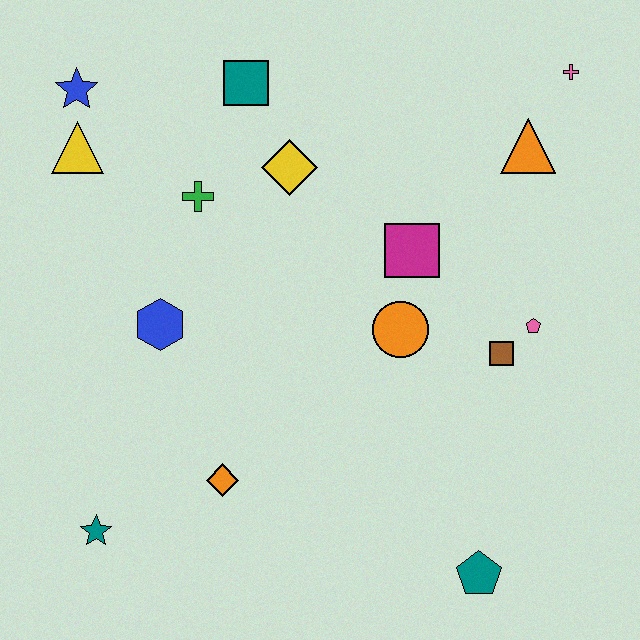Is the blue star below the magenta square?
No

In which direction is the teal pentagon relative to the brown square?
The teal pentagon is below the brown square.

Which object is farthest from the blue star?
The teal pentagon is farthest from the blue star.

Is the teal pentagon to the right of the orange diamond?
Yes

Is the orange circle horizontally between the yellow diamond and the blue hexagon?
No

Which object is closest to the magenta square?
The orange circle is closest to the magenta square.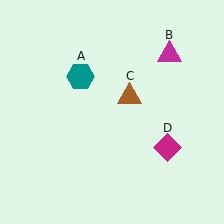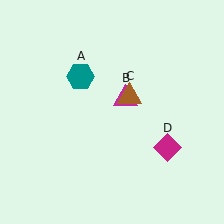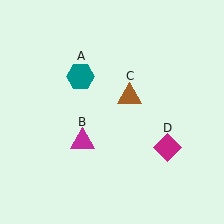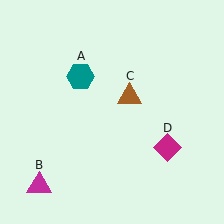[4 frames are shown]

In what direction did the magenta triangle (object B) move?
The magenta triangle (object B) moved down and to the left.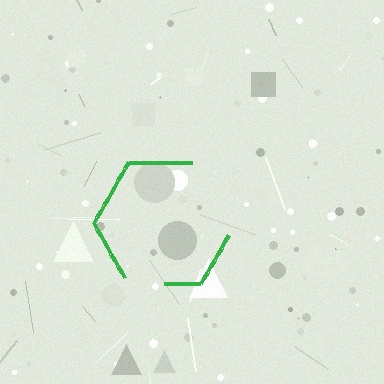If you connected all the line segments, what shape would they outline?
They would outline a hexagon.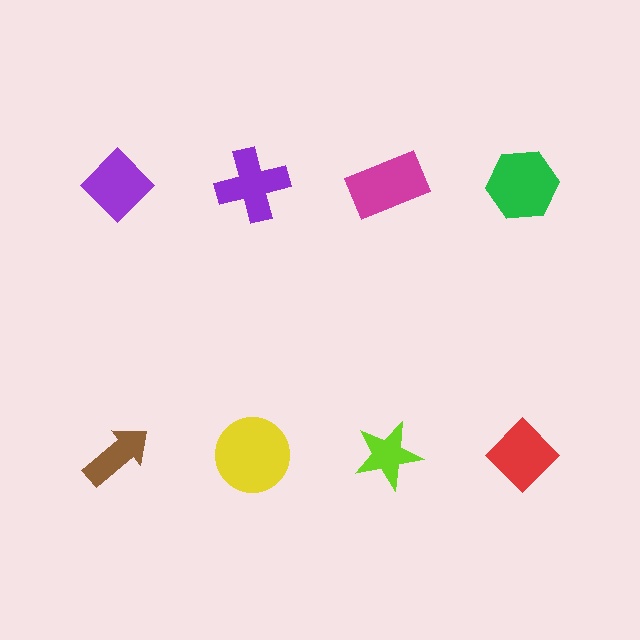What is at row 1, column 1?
A purple diamond.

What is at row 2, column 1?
A brown arrow.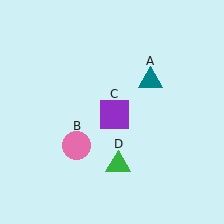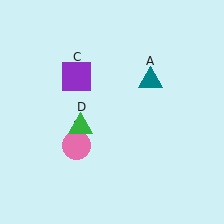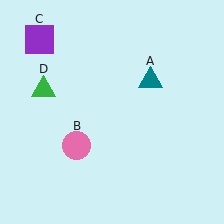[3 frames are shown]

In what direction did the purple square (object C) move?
The purple square (object C) moved up and to the left.